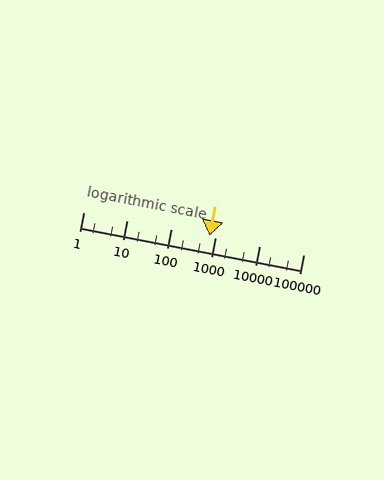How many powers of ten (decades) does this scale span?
The scale spans 5 decades, from 1 to 100000.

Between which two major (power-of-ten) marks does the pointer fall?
The pointer is between 100 and 1000.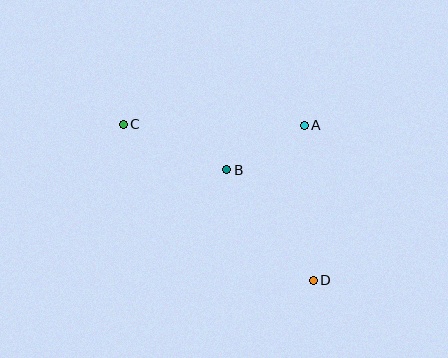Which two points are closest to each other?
Points A and B are closest to each other.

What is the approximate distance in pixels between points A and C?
The distance between A and C is approximately 181 pixels.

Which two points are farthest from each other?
Points C and D are farthest from each other.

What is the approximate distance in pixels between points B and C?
The distance between B and C is approximately 113 pixels.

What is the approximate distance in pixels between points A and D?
The distance between A and D is approximately 155 pixels.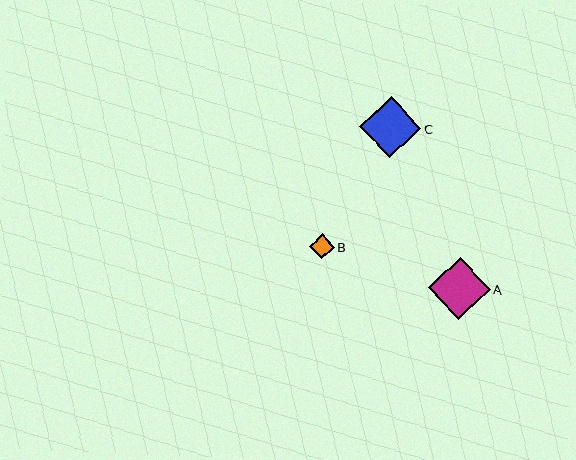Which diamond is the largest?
Diamond A is the largest with a size of approximately 62 pixels.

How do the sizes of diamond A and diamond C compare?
Diamond A and diamond C are approximately the same size.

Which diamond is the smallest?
Diamond B is the smallest with a size of approximately 25 pixels.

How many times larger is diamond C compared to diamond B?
Diamond C is approximately 2.5 times the size of diamond B.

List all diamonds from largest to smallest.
From largest to smallest: A, C, B.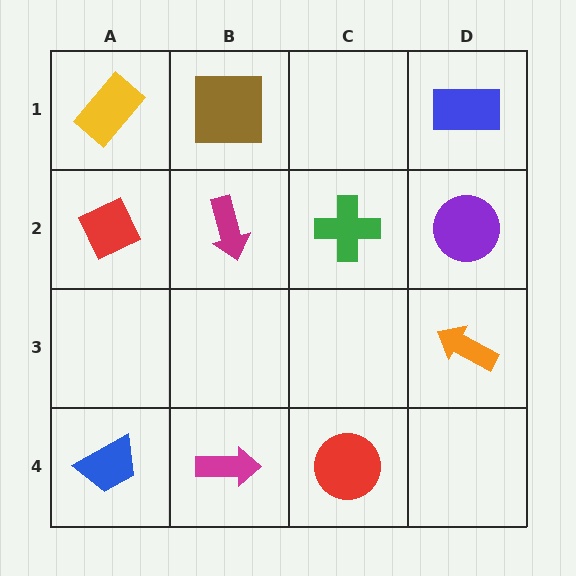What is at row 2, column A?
A red diamond.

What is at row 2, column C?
A green cross.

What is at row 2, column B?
A magenta arrow.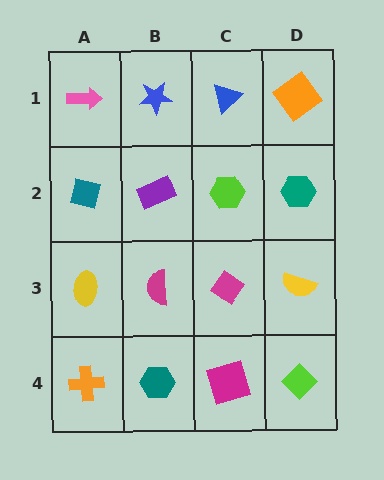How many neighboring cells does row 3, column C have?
4.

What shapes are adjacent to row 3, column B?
A purple rectangle (row 2, column B), a teal hexagon (row 4, column B), a yellow ellipse (row 3, column A), a magenta diamond (row 3, column C).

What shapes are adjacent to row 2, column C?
A blue triangle (row 1, column C), a magenta diamond (row 3, column C), a purple rectangle (row 2, column B), a teal hexagon (row 2, column D).